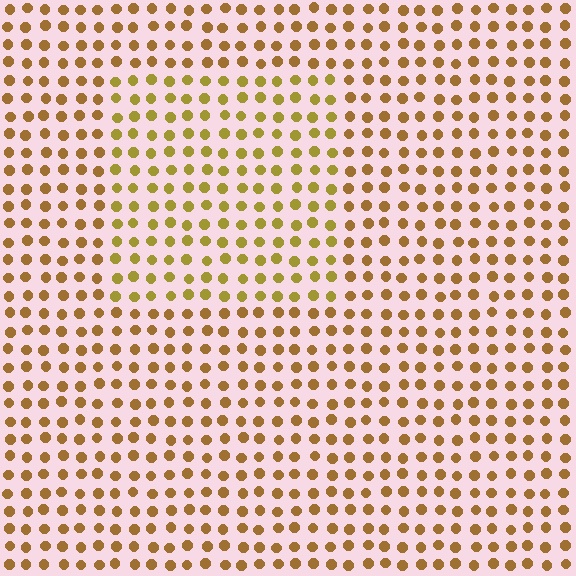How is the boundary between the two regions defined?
The boundary is defined purely by a slight shift in hue (about 21 degrees). Spacing, size, and orientation are identical on both sides.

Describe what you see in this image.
The image is filled with small brown elements in a uniform arrangement. A rectangle-shaped region is visible where the elements are tinted to a slightly different hue, forming a subtle color boundary.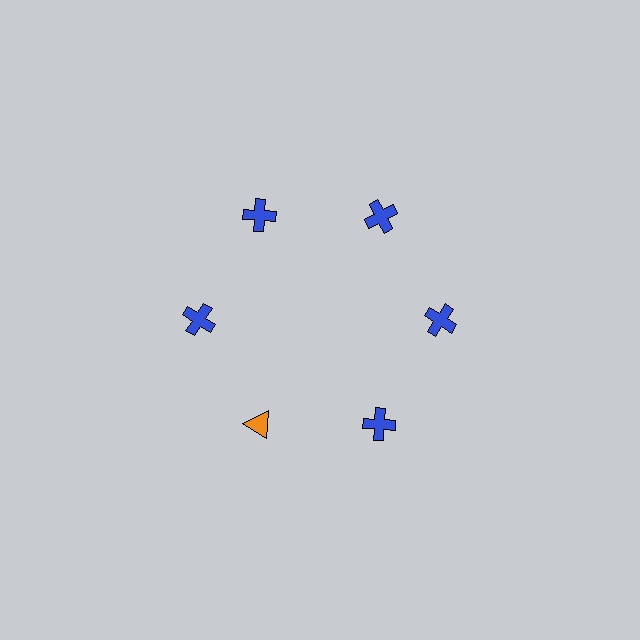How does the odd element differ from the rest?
It differs in both color (orange instead of blue) and shape (triangle instead of cross).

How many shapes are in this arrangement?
There are 6 shapes arranged in a ring pattern.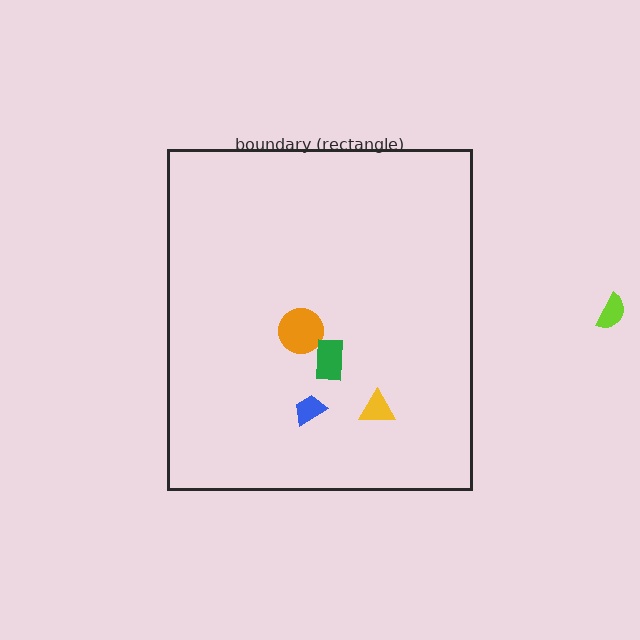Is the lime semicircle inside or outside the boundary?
Outside.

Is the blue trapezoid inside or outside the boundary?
Inside.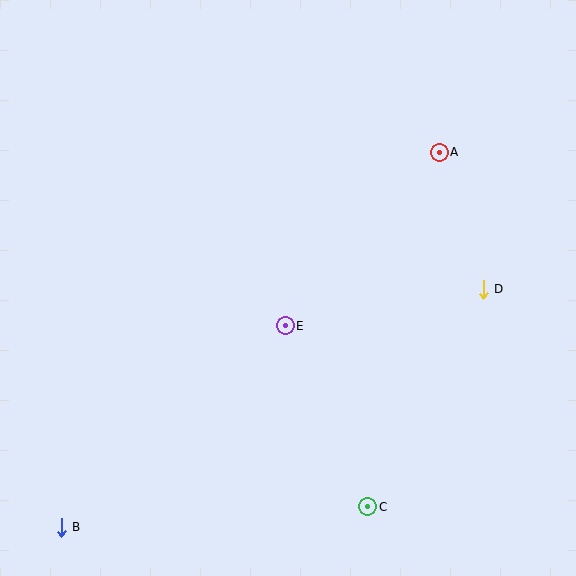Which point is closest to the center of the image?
Point E at (285, 326) is closest to the center.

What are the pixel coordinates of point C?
Point C is at (368, 507).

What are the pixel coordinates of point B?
Point B is at (61, 527).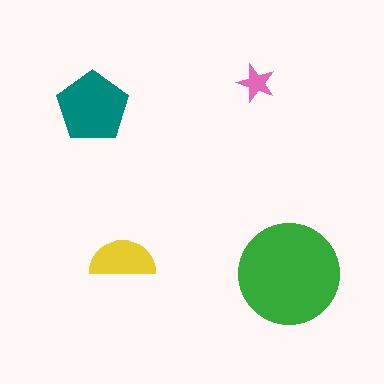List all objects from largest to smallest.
The green circle, the teal pentagon, the yellow semicircle, the pink star.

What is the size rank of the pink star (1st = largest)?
4th.